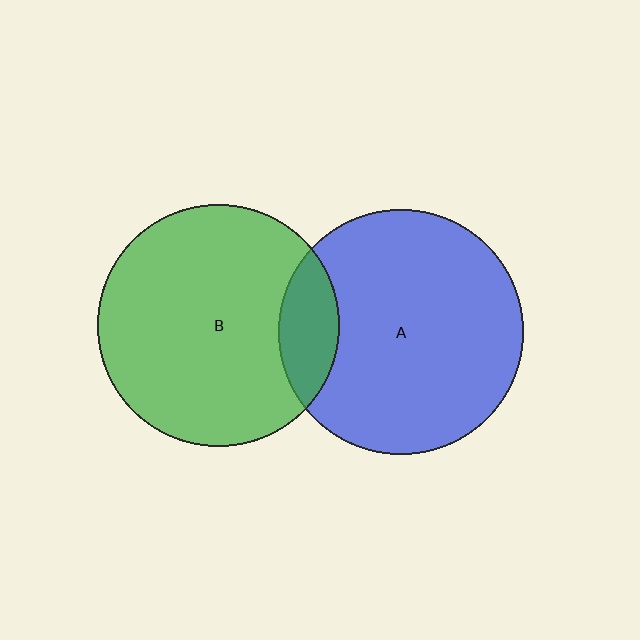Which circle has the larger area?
Circle A (blue).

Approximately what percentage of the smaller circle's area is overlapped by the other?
Approximately 15%.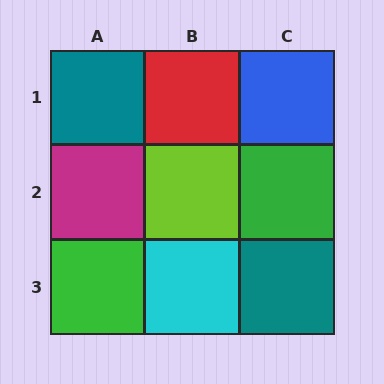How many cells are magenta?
1 cell is magenta.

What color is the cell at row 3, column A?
Green.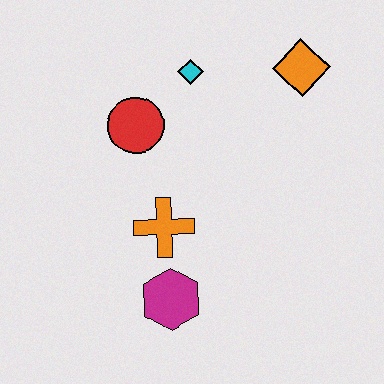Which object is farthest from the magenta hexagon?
The orange diamond is farthest from the magenta hexagon.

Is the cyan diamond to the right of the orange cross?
Yes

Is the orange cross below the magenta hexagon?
No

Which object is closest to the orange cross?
The magenta hexagon is closest to the orange cross.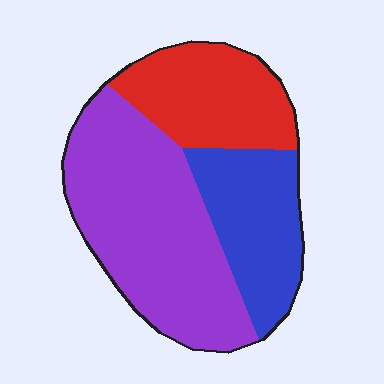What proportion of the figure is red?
Red covers roughly 25% of the figure.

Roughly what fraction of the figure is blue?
Blue covers 25% of the figure.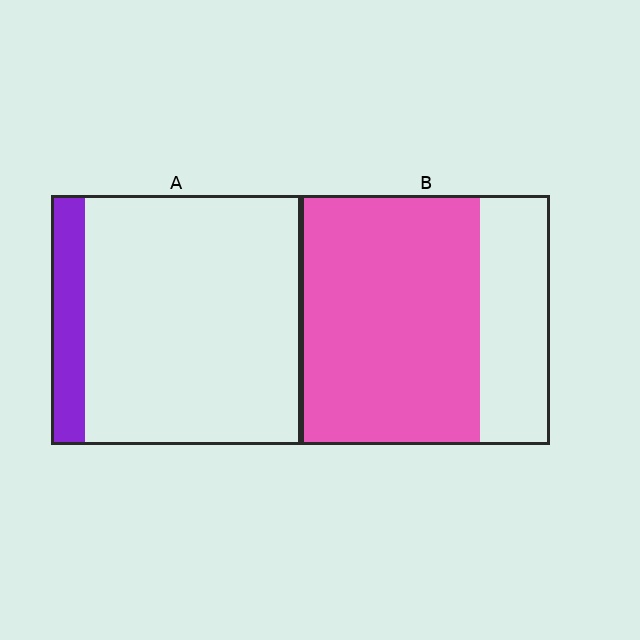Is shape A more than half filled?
No.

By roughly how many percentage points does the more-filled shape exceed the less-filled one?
By roughly 60 percentage points (B over A).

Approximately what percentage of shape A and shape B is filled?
A is approximately 15% and B is approximately 70%.